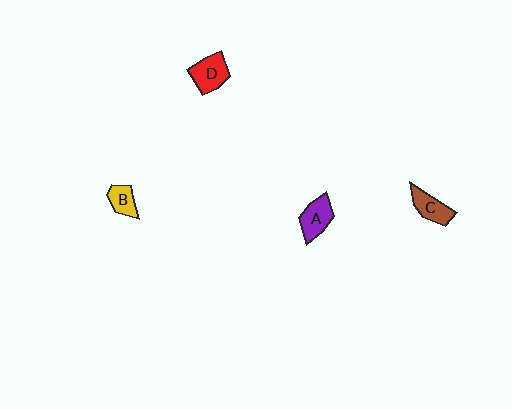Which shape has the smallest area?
Shape B (yellow).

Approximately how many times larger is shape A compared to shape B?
Approximately 1.4 times.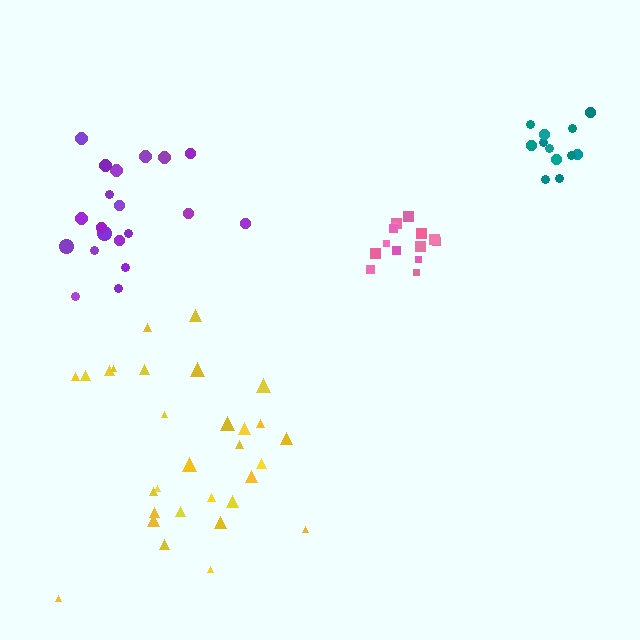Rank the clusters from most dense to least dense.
pink, teal, purple, yellow.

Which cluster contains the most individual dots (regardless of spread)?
Yellow (30).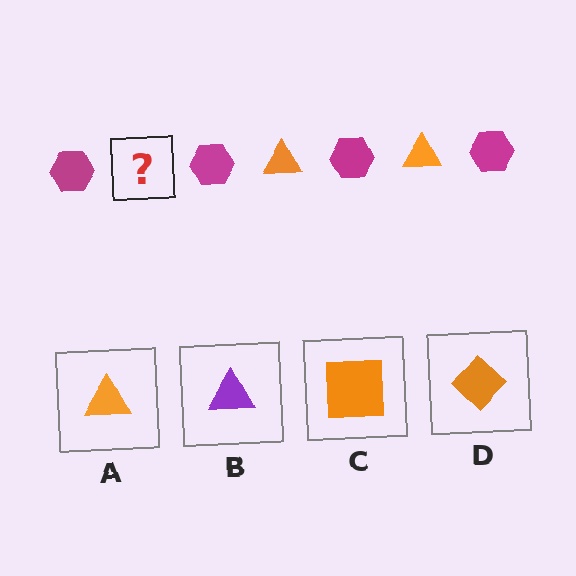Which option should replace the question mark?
Option A.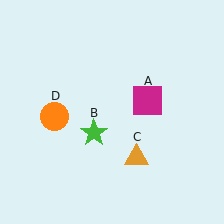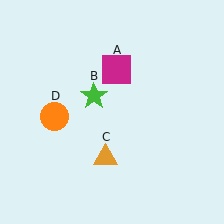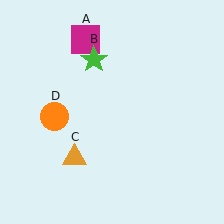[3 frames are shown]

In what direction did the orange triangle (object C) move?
The orange triangle (object C) moved left.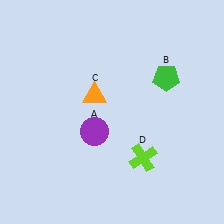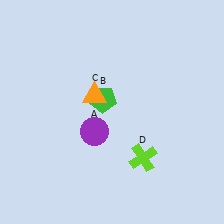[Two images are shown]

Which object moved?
The green pentagon (B) moved left.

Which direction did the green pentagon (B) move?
The green pentagon (B) moved left.